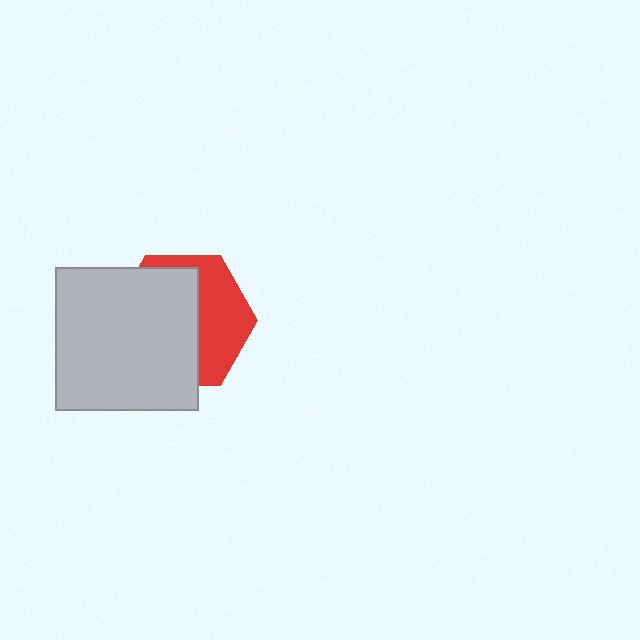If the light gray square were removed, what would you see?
You would see the complete red hexagon.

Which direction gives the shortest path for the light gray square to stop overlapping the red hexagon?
Moving left gives the shortest separation.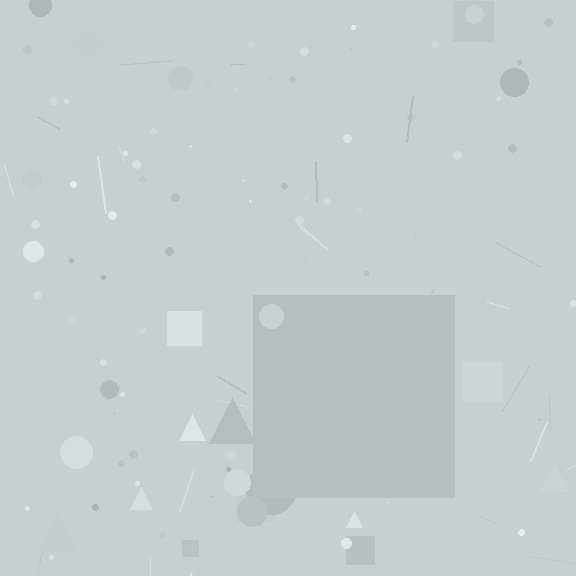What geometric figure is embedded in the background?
A square is embedded in the background.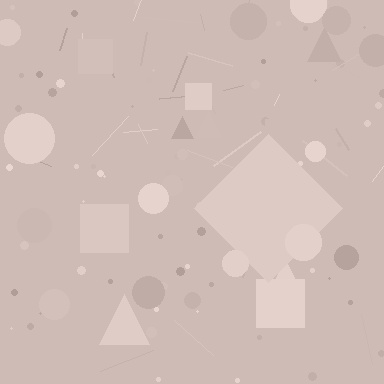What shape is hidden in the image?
A diamond is hidden in the image.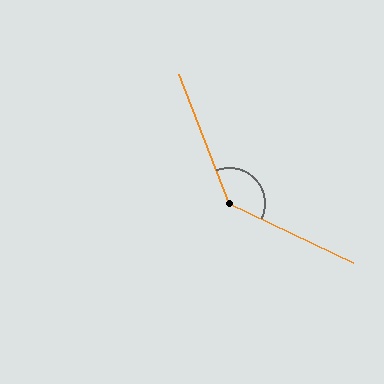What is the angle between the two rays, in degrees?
Approximately 137 degrees.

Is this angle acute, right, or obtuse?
It is obtuse.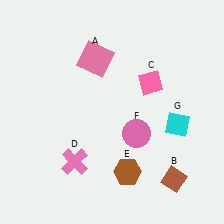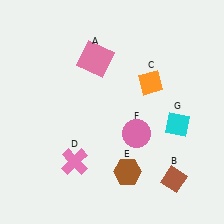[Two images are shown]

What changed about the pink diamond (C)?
In Image 1, C is pink. In Image 2, it changed to orange.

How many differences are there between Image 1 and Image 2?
There is 1 difference between the two images.